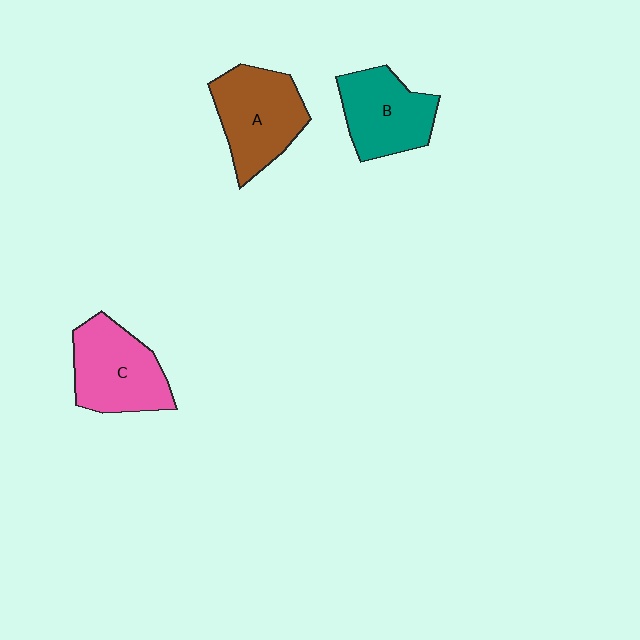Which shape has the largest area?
Shape A (brown).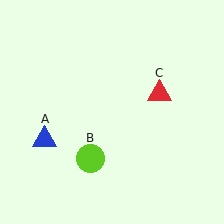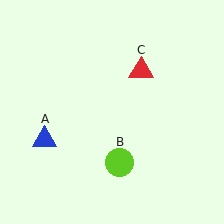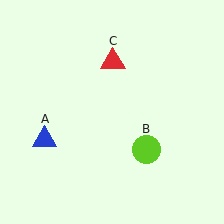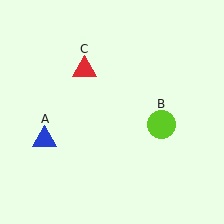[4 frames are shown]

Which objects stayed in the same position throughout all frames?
Blue triangle (object A) remained stationary.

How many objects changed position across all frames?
2 objects changed position: lime circle (object B), red triangle (object C).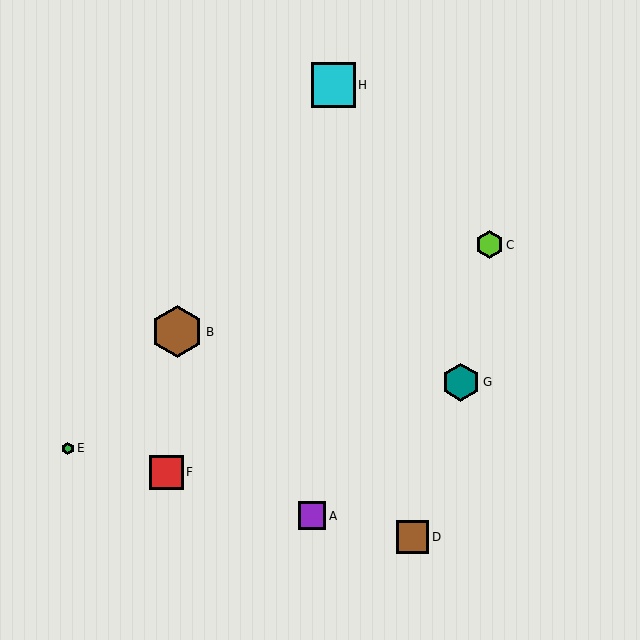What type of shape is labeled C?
Shape C is a lime hexagon.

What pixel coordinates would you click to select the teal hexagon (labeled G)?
Click at (461, 382) to select the teal hexagon G.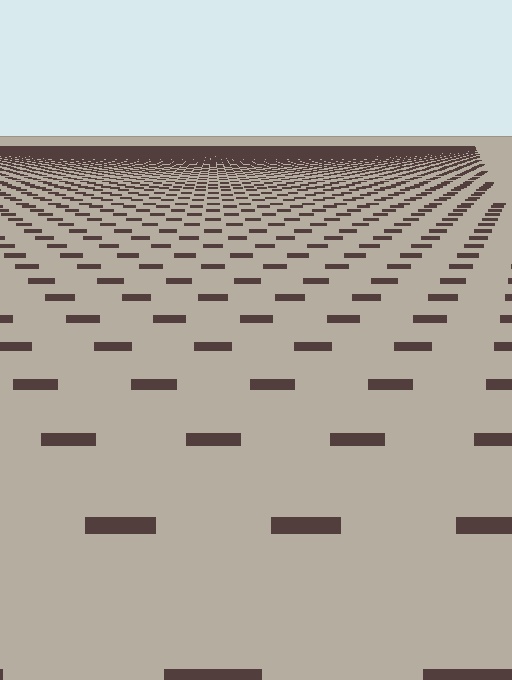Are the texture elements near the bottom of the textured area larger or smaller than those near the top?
Larger. Near the bottom, elements are closer to the viewer and appear at a bigger on-screen size.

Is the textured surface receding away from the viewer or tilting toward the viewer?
The surface is receding away from the viewer. Texture elements get smaller and denser toward the top.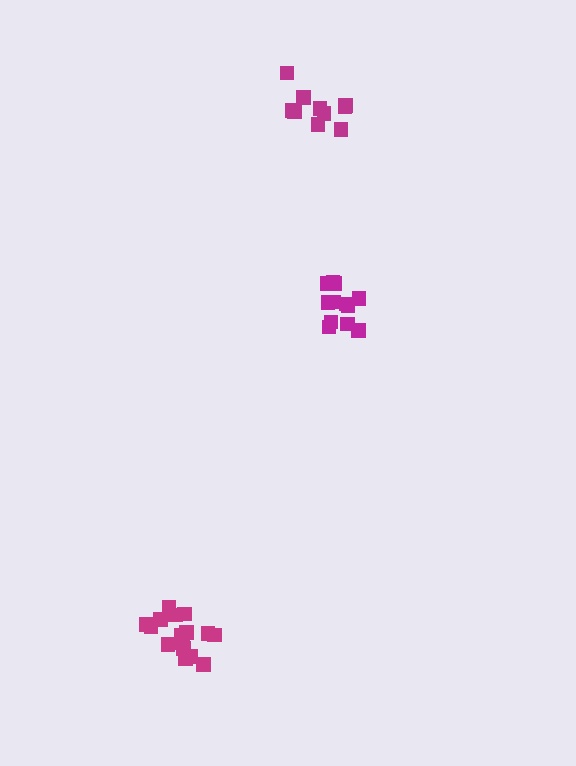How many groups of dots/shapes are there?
There are 3 groups.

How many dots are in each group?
Group 1: 12 dots, Group 2: 16 dots, Group 3: 10 dots (38 total).